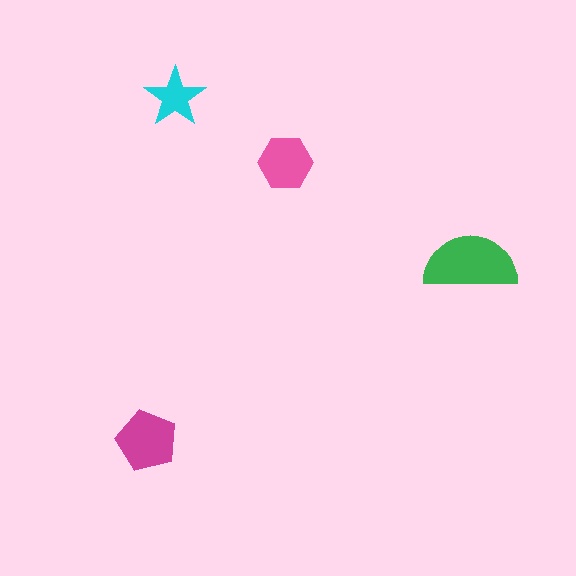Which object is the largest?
The green semicircle.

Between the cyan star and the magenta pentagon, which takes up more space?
The magenta pentagon.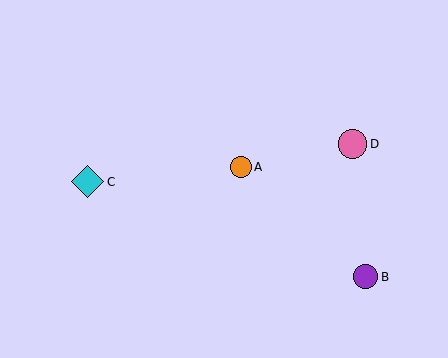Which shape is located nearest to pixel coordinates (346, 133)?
The pink circle (labeled D) at (353, 144) is nearest to that location.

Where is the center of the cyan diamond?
The center of the cyan diamond is at (87, 182).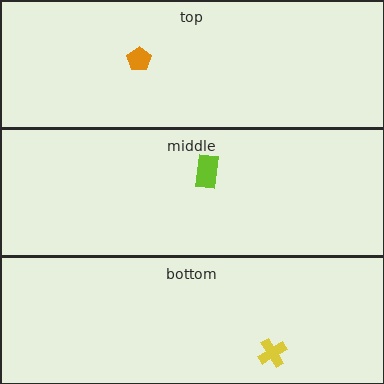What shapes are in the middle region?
The lime rectangle.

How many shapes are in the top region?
1.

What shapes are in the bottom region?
The yellow cross.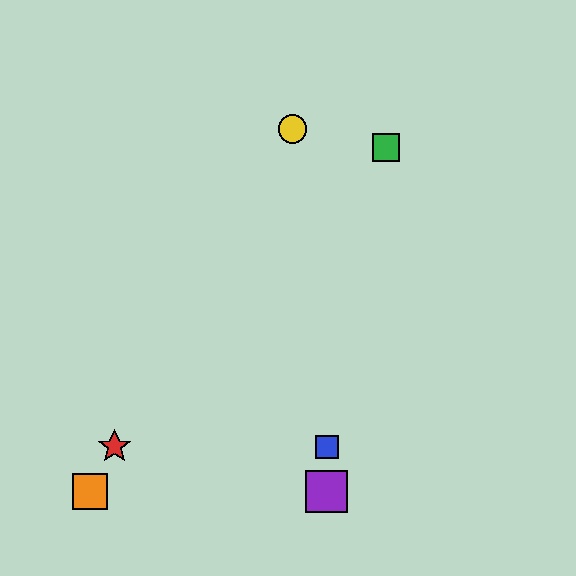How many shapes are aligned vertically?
2 shapes (the blue square, the purple square) are aligned vertically.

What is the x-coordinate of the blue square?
The blue square is at x≈327.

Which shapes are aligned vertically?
The blue square, the purple square are aligned vertically.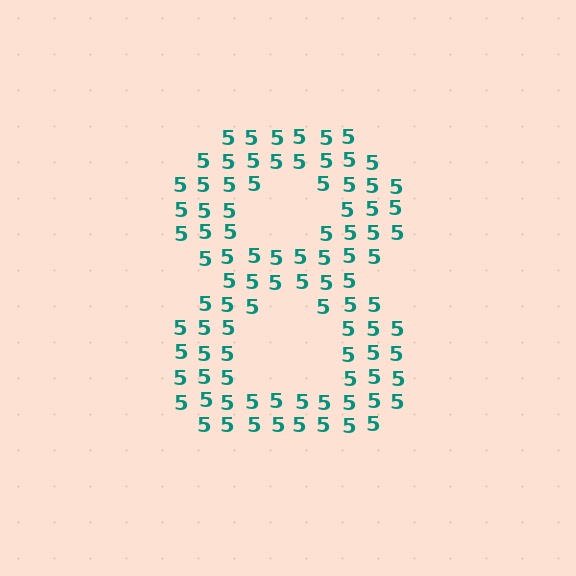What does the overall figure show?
The overall figure shows the digit 8.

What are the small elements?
The small elements are digit 5's.